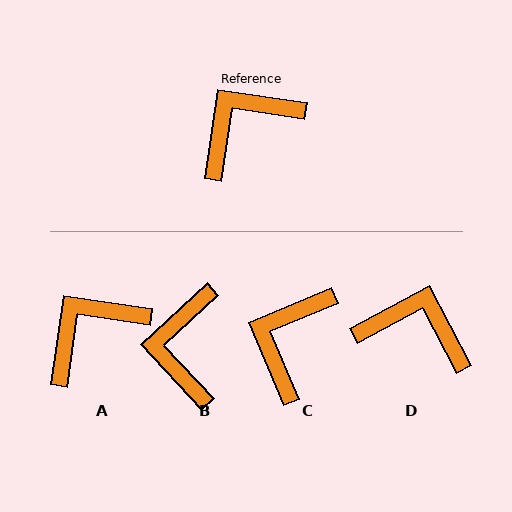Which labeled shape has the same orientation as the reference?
A.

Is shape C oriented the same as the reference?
No, it is off by about 31 degrees.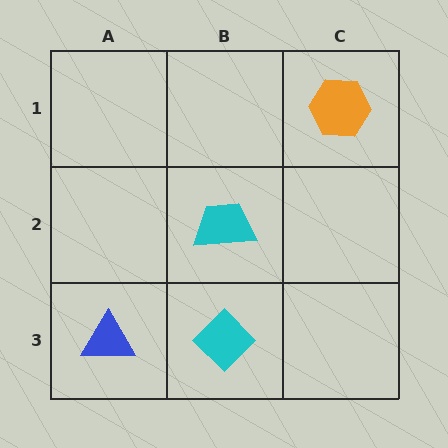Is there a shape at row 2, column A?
No, that cell is empty.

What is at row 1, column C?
An orange hexagon.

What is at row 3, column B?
A cyan diamond.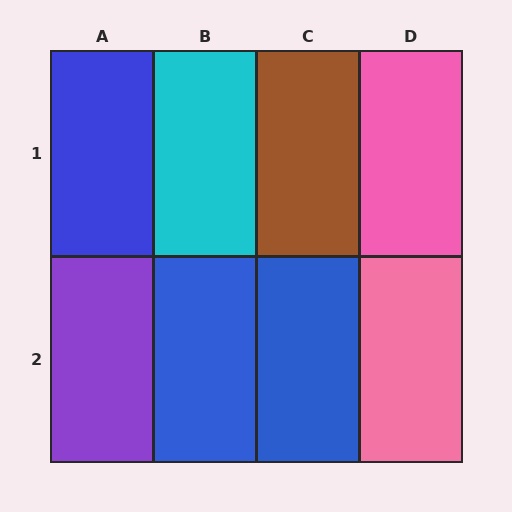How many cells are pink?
2 cells are pink.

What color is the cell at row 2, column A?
Purple.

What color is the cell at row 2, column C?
Blue.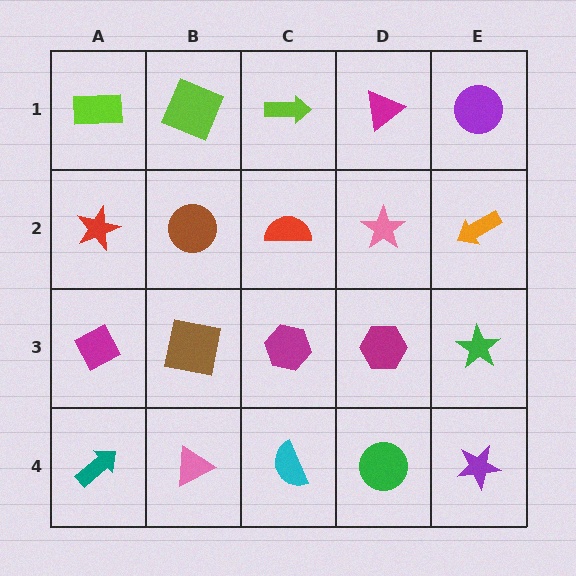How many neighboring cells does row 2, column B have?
4.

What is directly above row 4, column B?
A brown square.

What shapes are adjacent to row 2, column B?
A lime square (row 1, column B), a brown square (row 3, column B), a red star (row 2, column A), a red semicircle (row 2, column C).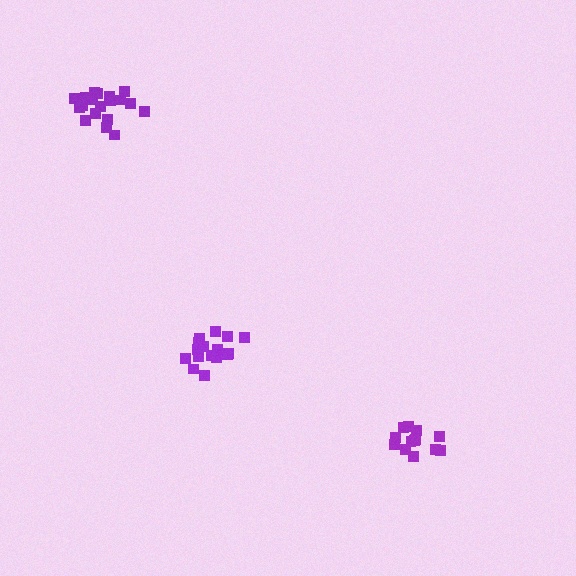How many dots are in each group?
Group 1: 16 dots, Group 2: 19 dots, Group 3: 13 dots (48 total).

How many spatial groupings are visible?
There are 3 spatial groupings.